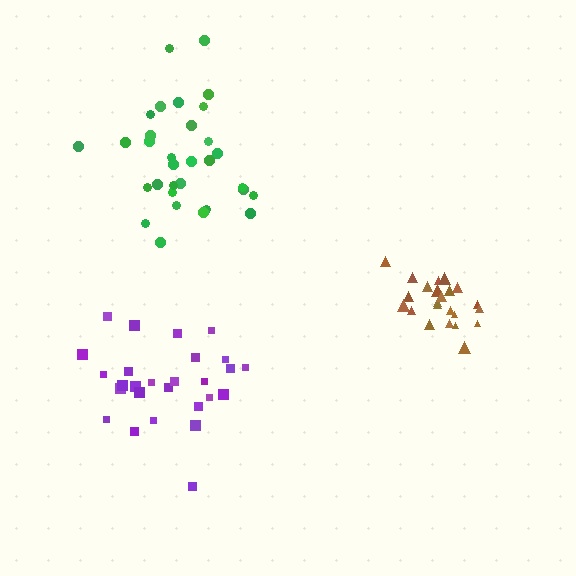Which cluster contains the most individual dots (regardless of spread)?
Green (32).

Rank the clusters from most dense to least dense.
brown, green, purple.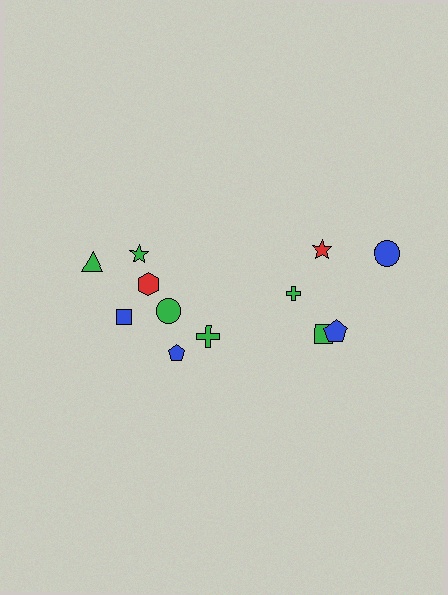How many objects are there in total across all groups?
There are 12 objects.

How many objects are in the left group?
There are 7 objects.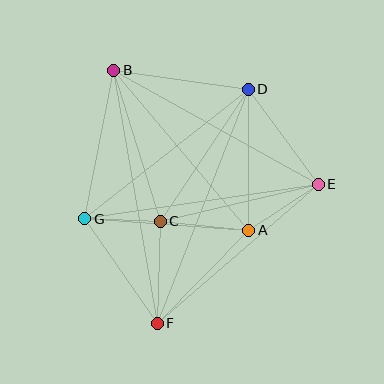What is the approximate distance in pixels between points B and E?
The distance between B and E is approximately 234 pixels.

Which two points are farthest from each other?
Points B and F are farthest from each other.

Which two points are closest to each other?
Points C and G are closest to each other.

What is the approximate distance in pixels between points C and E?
The distance between C and E is approximately 162 pixels.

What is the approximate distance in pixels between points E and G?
The distance between E and G is approximately 236 pixels.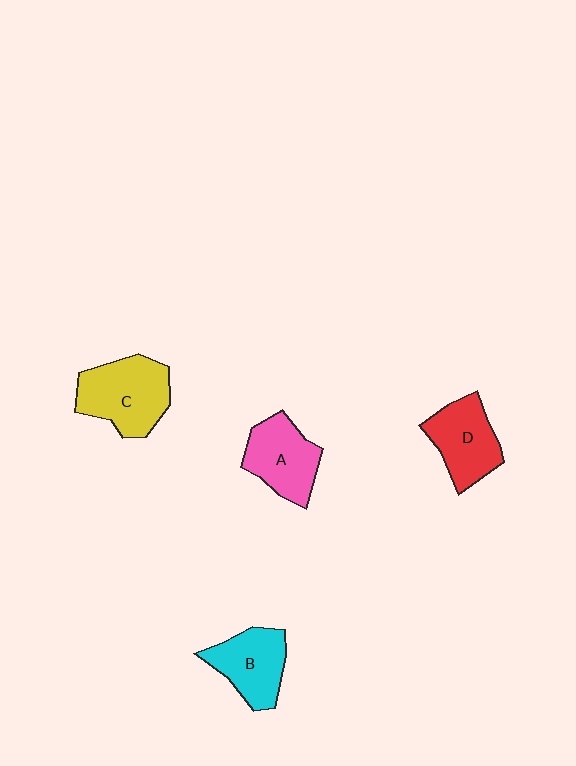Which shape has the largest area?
Shape C (yellow).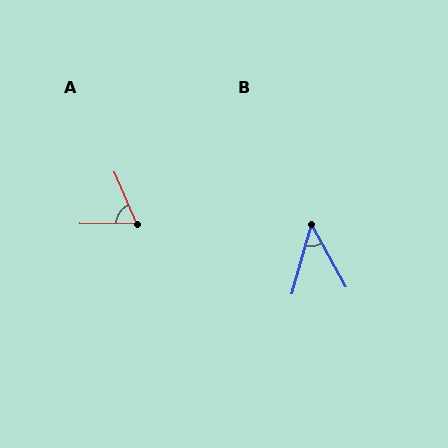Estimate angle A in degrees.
Approximately 66 degrees.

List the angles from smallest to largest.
B (45°), A (66°).